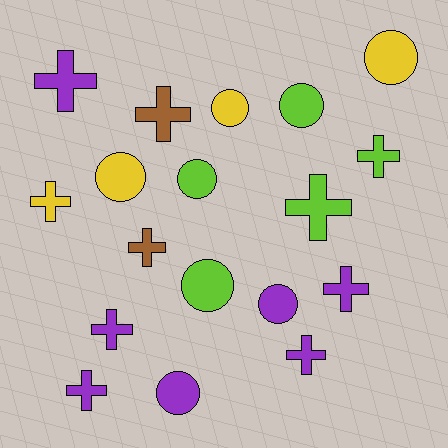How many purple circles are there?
There are 2 purple circles.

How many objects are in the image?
There are 18 objects.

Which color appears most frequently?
Purple, with 7 objects.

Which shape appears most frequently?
Cross, with 10 objects.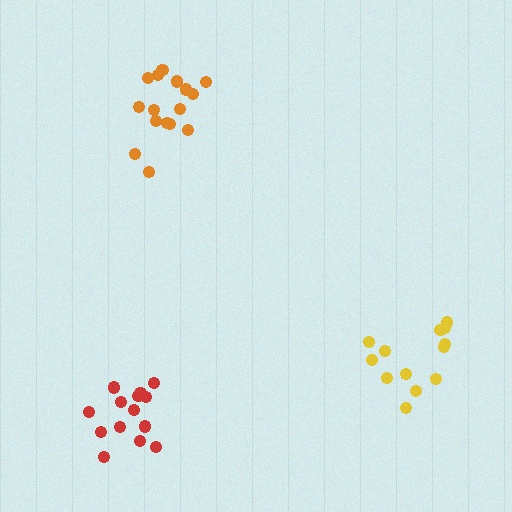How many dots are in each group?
Group 1: 13 dots, Group 2: 14 dots, Group 3: 16 dots (43 total).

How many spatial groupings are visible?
There are 3 spatial groupings.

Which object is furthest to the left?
The red cluster is leftmost.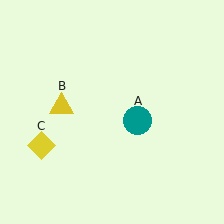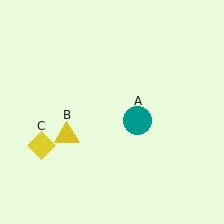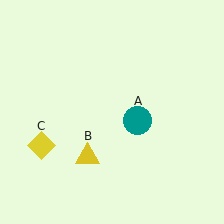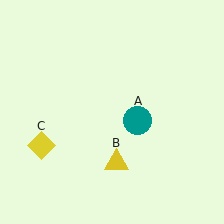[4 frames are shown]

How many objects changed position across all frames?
1 object changed position: yellow triangle (object B).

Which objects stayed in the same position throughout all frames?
Teal circle (object A) and yellow diamond (object C) remained stationary.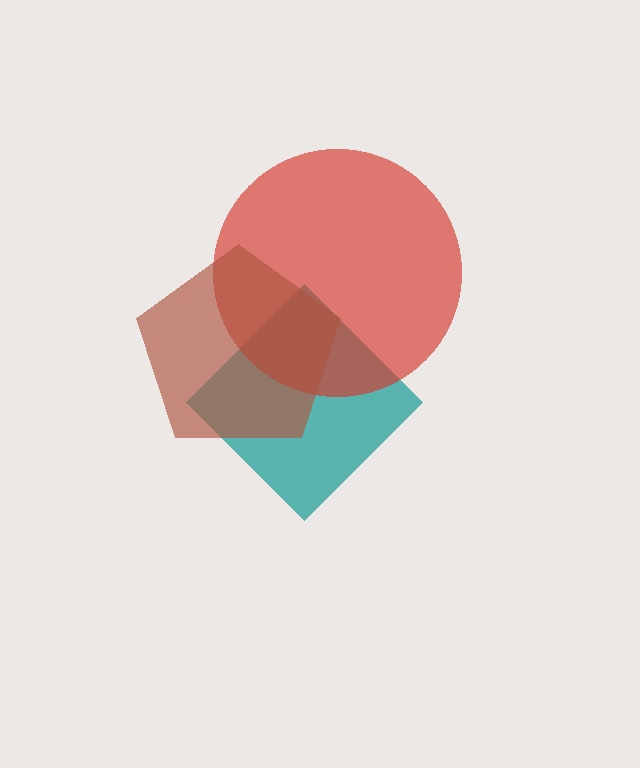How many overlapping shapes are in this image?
There are 3 overlapping shapes in the image.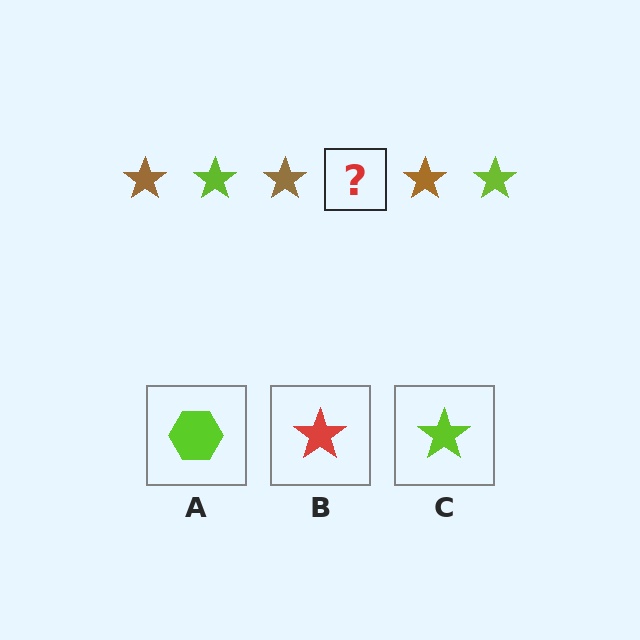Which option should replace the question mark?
Option C.